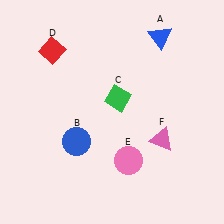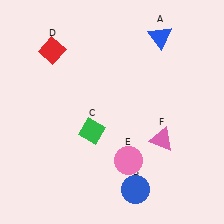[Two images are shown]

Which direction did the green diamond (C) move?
The green diamond (C) moved down.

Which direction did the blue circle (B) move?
The blue circle (B) moved right.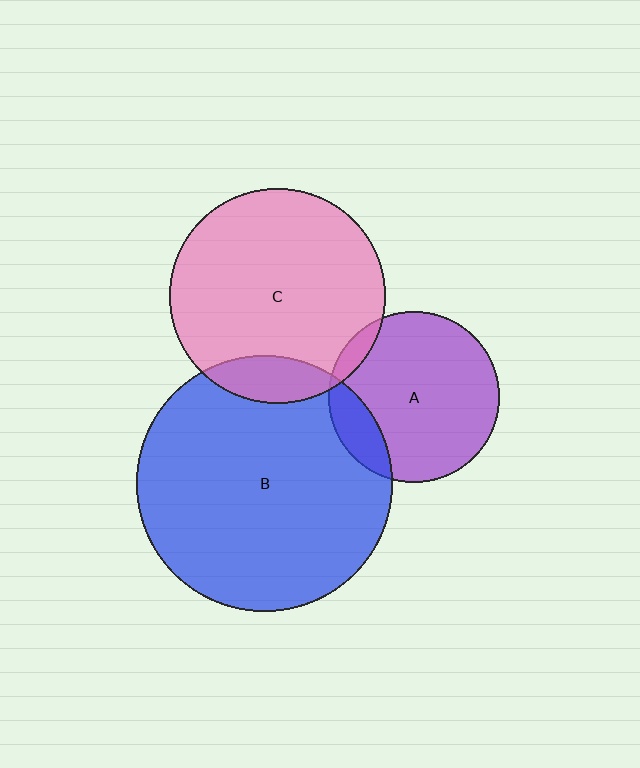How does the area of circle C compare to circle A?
Approximately 1.6 times.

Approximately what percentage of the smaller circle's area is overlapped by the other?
Approximately 15%.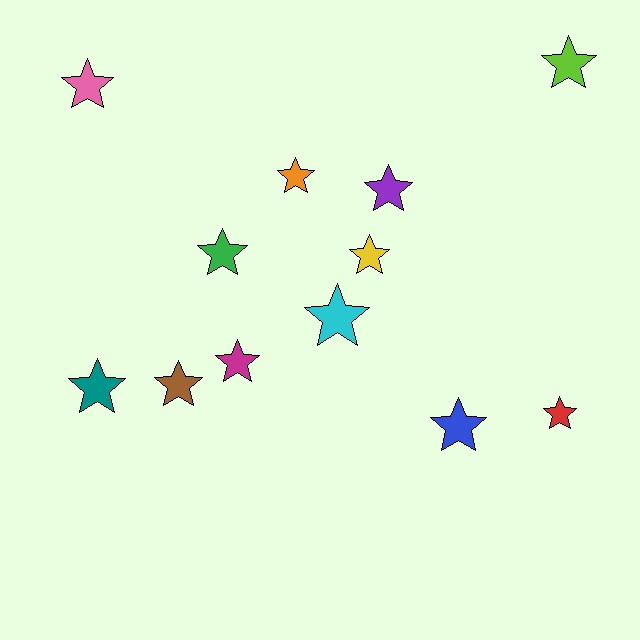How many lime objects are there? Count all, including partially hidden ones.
There is 1 lime object.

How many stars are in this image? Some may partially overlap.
There are 12 stars.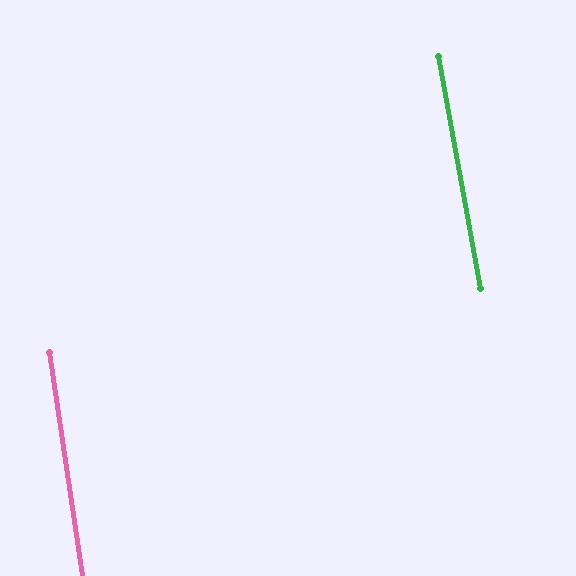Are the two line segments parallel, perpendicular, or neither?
Parallel — their directions differ by only 1.6°.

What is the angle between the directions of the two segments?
Approximately 2 degrees.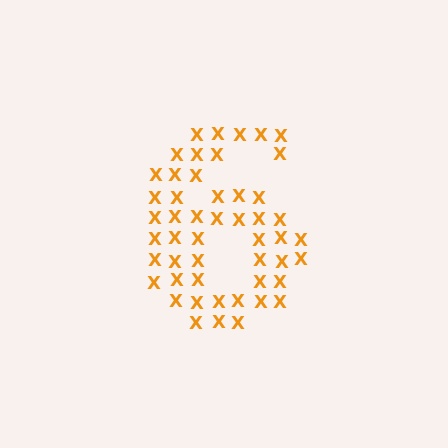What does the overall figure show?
The overall figure shows the digit 6.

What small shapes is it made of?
It is made of small letter X's.